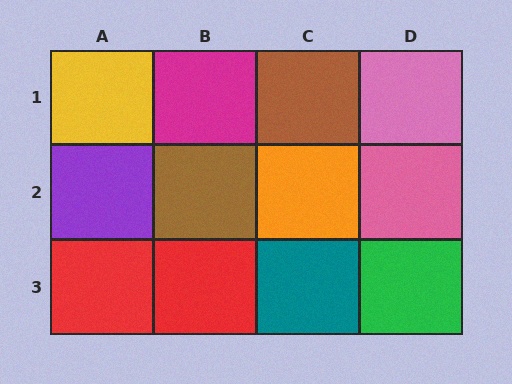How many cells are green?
1 cell is green.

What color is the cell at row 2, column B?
Brown.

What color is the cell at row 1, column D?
Pink.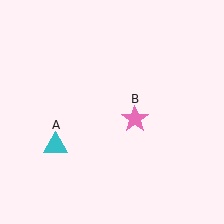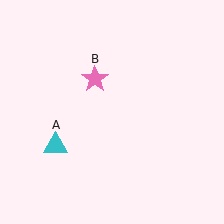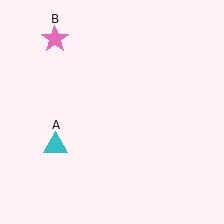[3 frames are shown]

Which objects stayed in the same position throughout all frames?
Cyan triangle (object A) remained stationary.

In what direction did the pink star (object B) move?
The pink star (object B) moved up and to the left.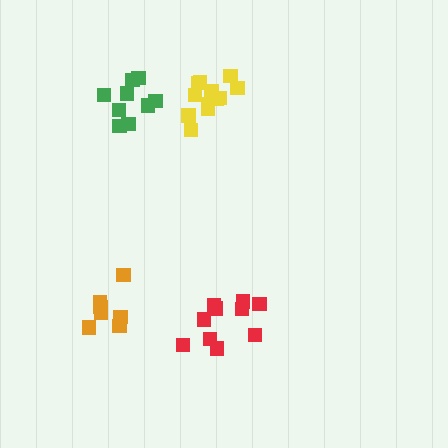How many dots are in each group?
Group 1: 7 dots, Group 2: 9 dots, Group 3: 10 dots, Group 4: 12 dots (38 total).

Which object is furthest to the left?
The green cluster is leftmost.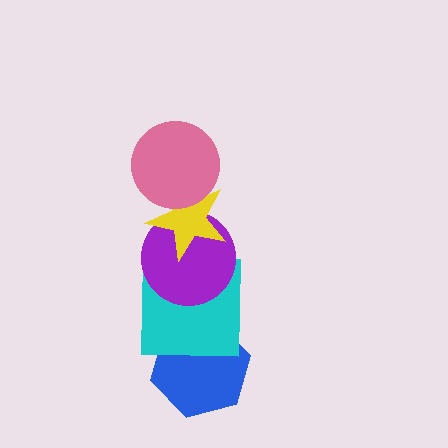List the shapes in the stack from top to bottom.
From top to bottom: the pink circle, the yellow star, the purple circle, the cyan square, the blue hexagon.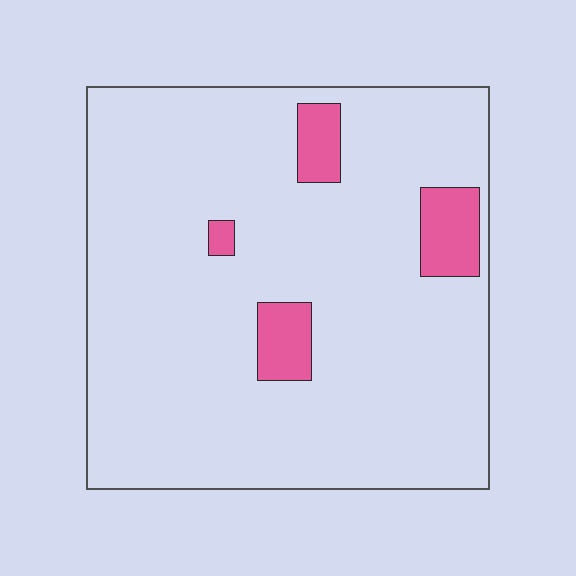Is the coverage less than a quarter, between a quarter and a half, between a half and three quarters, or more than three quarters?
Less than a quarter.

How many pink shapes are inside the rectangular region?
4.